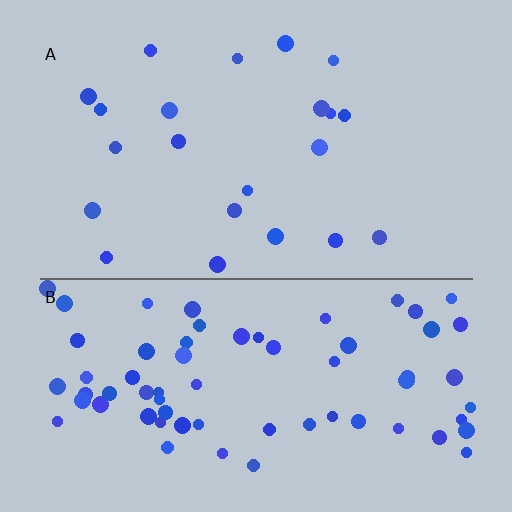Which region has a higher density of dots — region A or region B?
B (the bottom).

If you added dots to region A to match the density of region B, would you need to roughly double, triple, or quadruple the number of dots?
Approximately triple.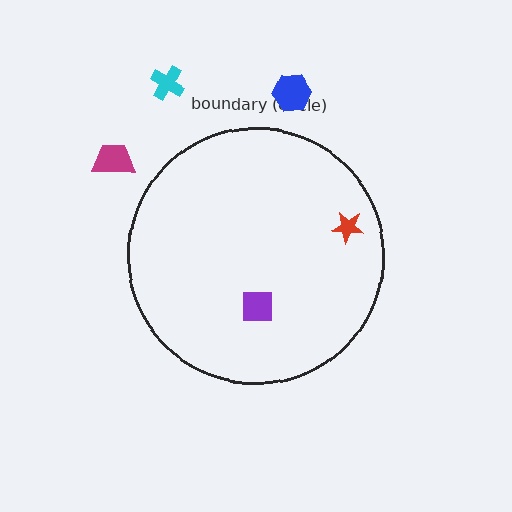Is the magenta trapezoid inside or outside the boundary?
Outside.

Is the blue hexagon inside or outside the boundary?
Outside.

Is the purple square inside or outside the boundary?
Inside.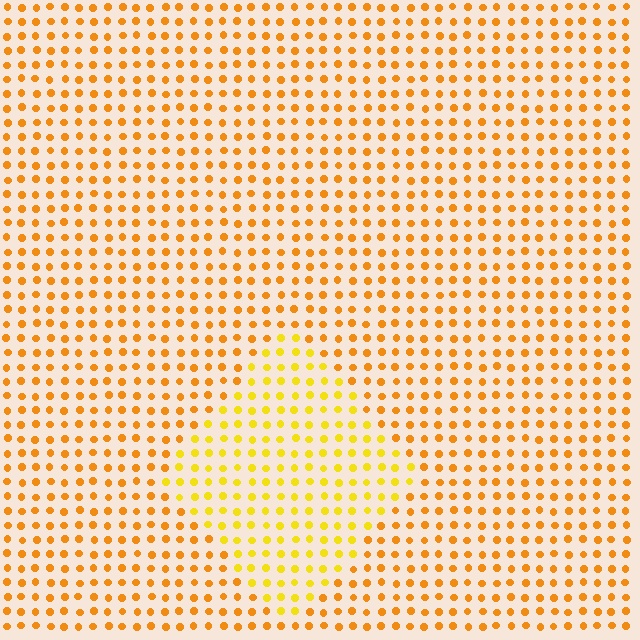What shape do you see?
I see a diamond.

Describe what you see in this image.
The image is filled with small orange elements in a uniform arrangement. A diamond-shaped region is visible where the elements are tinted to a slightly different hue, forming a subtle color boundary.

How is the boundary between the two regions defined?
The boundary is defined purely by a slight shift in hue (about 23 degrees). Spacing, size, and orientation are identical on both sides.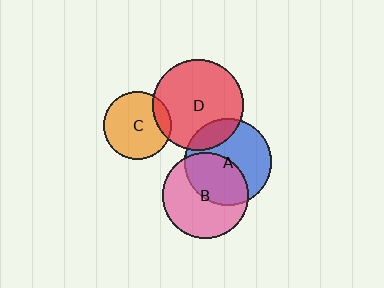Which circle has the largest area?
Circle D (red).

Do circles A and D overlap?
Yes.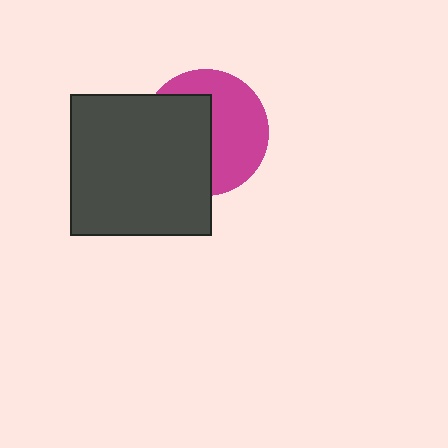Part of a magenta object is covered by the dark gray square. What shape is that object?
It is a circle.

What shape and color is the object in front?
The object in front is a dark gray square.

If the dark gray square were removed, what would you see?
You would see the complete magenta circle.